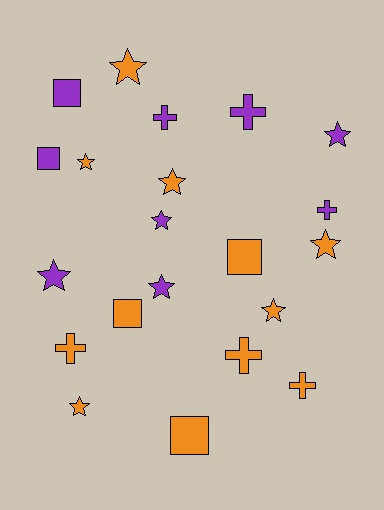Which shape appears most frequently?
Star, with 10 objects.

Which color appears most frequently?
Orange, with 12 objects.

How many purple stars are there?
There are 4 purple stars.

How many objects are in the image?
There are 21 objects.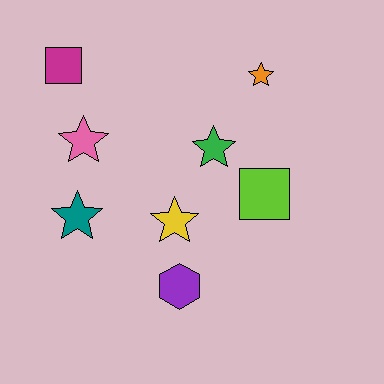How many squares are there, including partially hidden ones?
There are 2 squares.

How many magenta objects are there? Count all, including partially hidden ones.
There is 1 magenta object.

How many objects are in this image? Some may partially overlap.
There are 8 objects.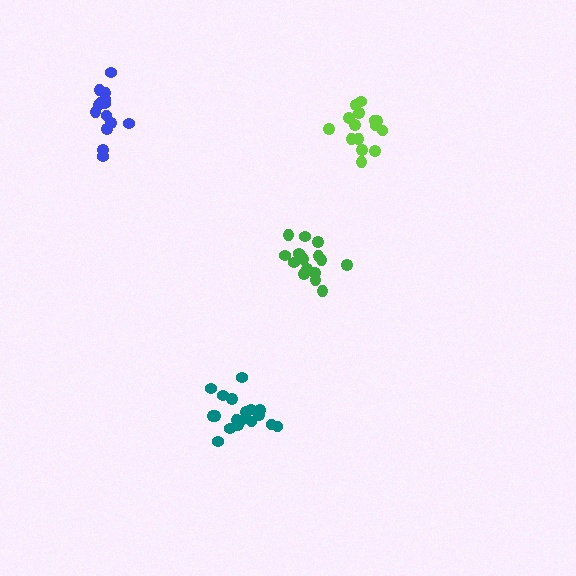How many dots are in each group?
Group 1: 15 dots, Group 2: 14 dots, Group 3: 15 dots, Group 4: 18 dots (62 total).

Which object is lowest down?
The teal cluster is bottommost.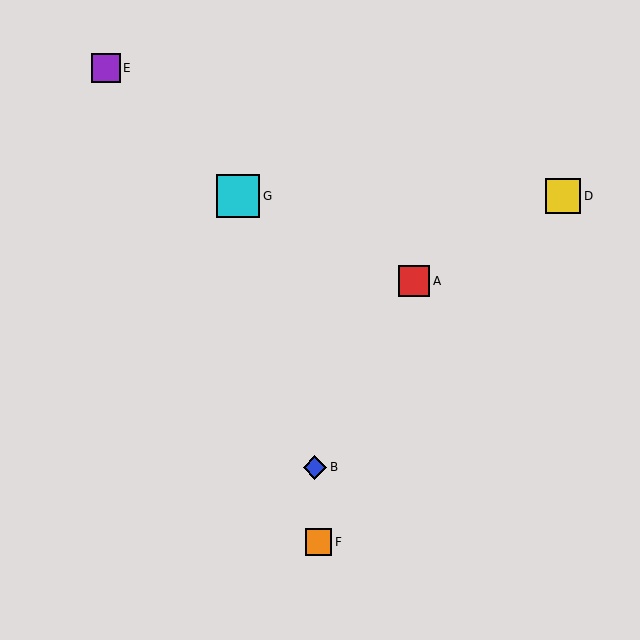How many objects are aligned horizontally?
3 objects (C, D, G) are aligned horizontally.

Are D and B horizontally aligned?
No, D is at y≈196 and B is at y≈467.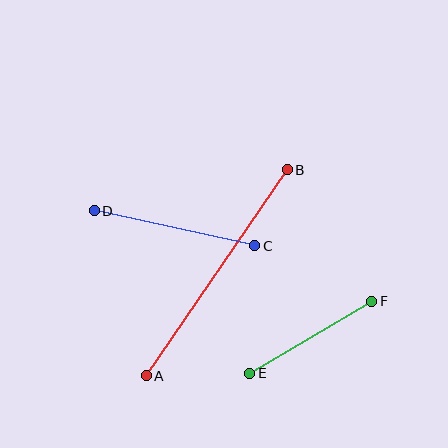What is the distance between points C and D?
The distance is approximately 164 pixels.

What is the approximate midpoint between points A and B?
The midpoint is at approximately (217, 273) pixels.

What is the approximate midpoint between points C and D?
The midpoint is at approximately (175, 228) pixels.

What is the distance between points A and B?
The distance is approximately 250 pixels.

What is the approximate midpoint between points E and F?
The midpoint is at approximately (311, 337) pixels.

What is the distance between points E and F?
The distance is approximately 142 pixels.